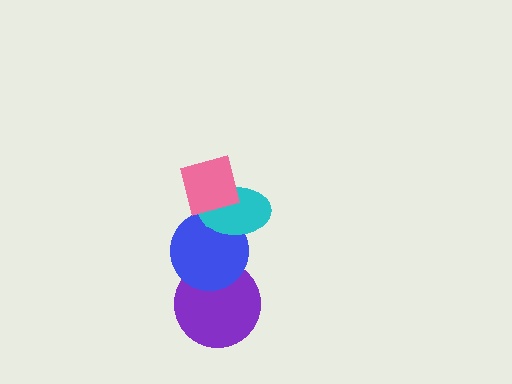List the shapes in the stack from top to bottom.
From top to bottom: the pink diamond, the cyan ellipse, the blue circle, the purple circle.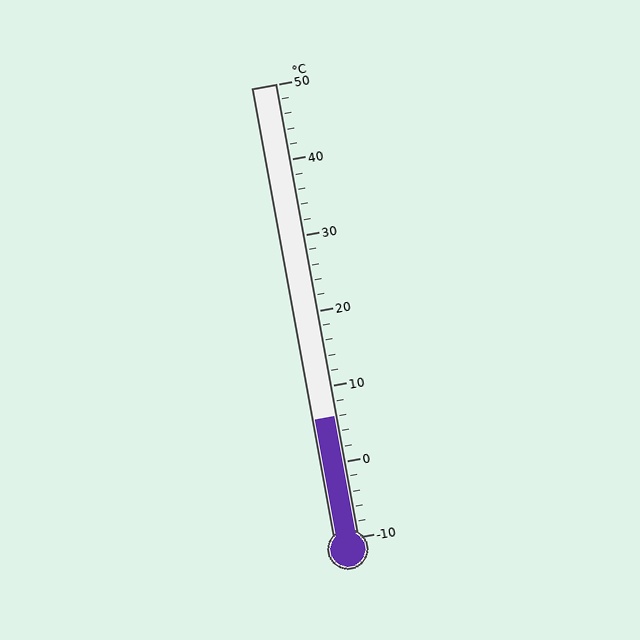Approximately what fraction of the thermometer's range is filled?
The thermometer is filled to approximately 25% of its range.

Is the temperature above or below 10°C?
The temperature is below 10°C.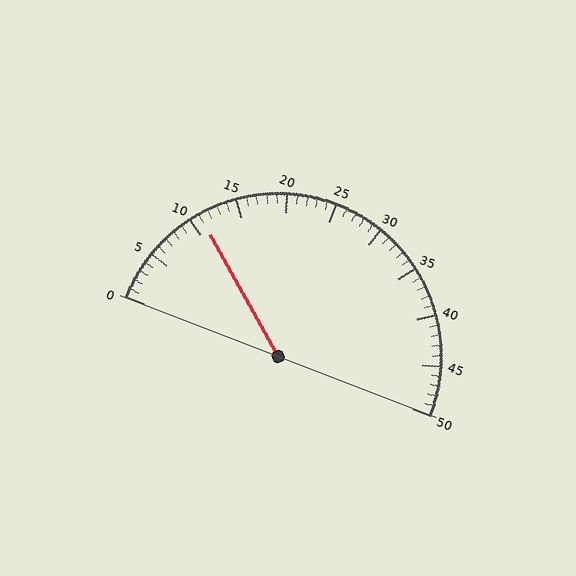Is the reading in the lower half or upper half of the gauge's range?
The reading is in the lower half of the range (0 to 50).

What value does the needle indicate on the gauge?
The needle indicates approximately 11.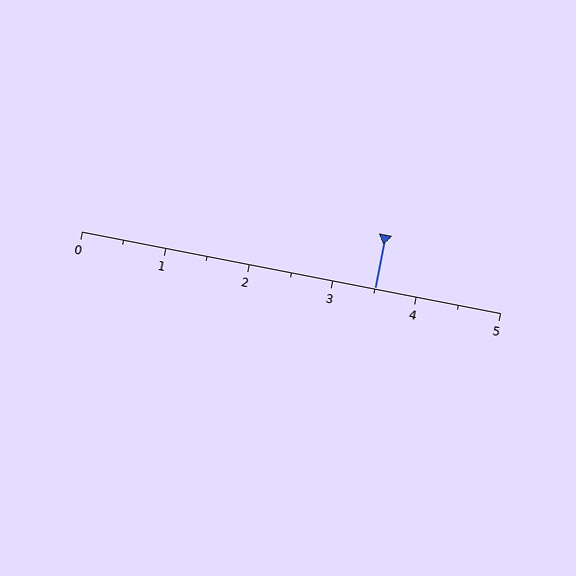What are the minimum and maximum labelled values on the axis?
The axis runs from 0 to 5.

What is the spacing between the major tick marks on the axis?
The major ticks are spaced 1 apart.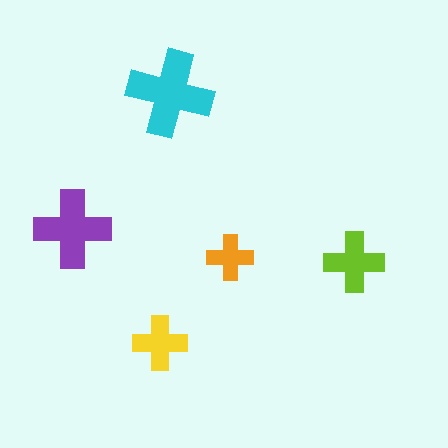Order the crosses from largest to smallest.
the cyan one, the purple one, the lime one, the yellow one, the orange one.